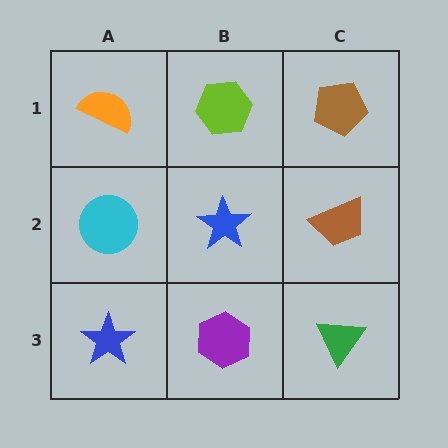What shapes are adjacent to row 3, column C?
A brown trapezoid (row 2, column C), a purple hexagon (row 3, column B).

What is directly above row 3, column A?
A cyan circle.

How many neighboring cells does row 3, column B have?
3.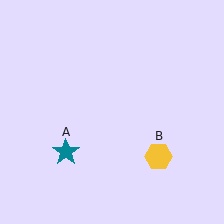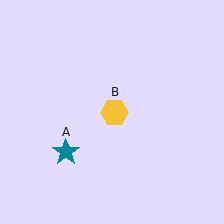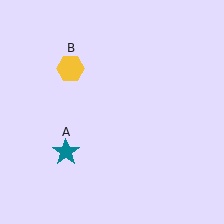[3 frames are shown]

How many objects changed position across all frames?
1 object changed position: yellow hexagon (object B).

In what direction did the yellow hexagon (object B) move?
The yellow hexagon (object B) moved up and to the left.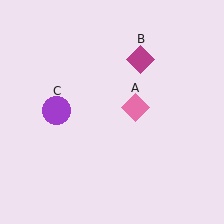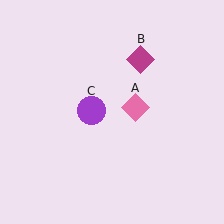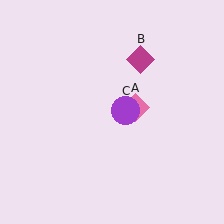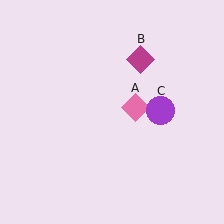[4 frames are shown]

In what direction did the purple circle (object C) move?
The purple circle (object C) moved right.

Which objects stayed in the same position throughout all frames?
Pink diamond (object A) and magenta diamond (object B) remained stationary.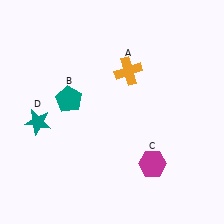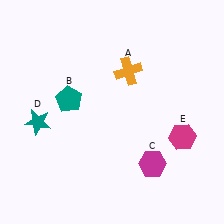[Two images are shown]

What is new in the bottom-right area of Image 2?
A magenta hexagon (E) was added in the bottom-right area of Image 2.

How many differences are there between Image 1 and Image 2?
There is 1 difference between the two images.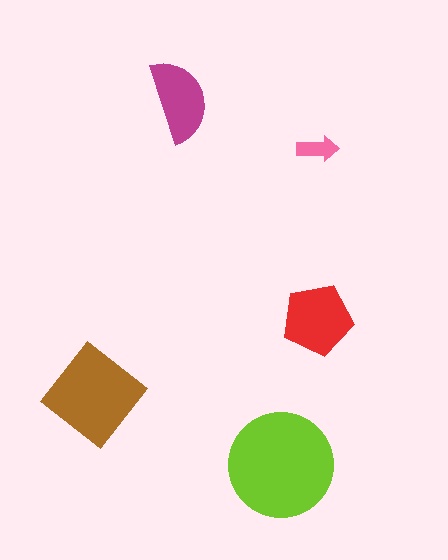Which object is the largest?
The lime circle.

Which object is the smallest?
The pink arrow.